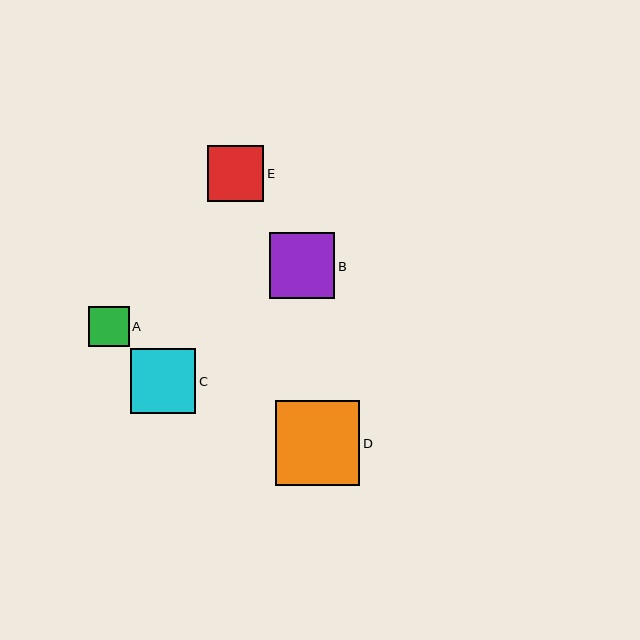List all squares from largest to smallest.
From largest to smallest: D, C, B, E, A.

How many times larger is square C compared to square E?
Square C is approximately 1.2 times the size of square E.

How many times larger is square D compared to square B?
Square D is approximately 1.3 times the size of square B.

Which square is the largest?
Square D is the largest with a size of approximately 84 pixels.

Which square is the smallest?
Square A is the smallest with a size of approximately 40 pixels.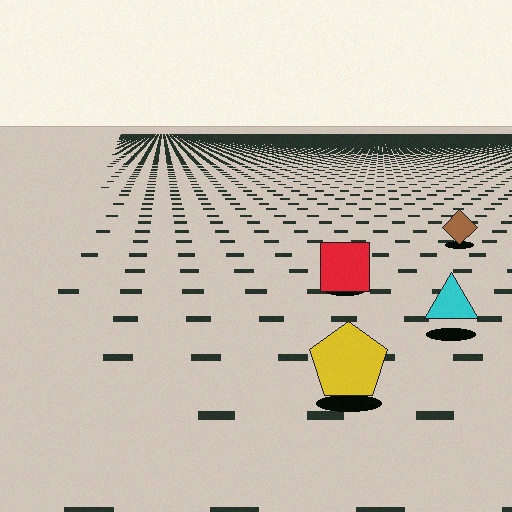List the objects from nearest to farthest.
From nearest to farthest: the yellow pentagon, the cyan triangle, the red square, the brown diamond.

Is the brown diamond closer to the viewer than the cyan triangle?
No. The cyan triangle is closer — you can tell from the texture gradient: the ground texture is coarser near it.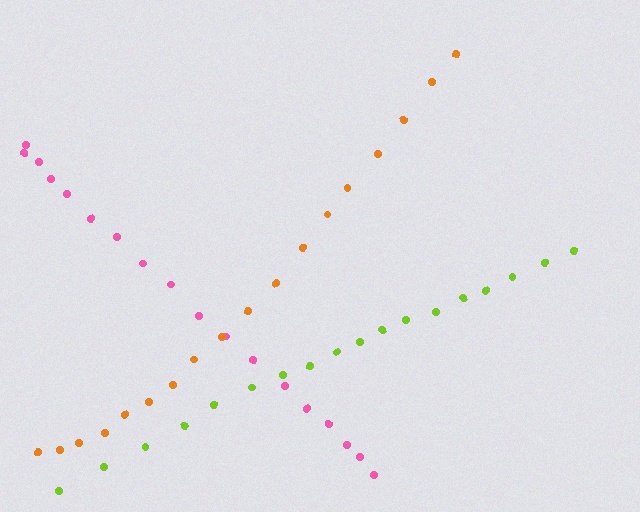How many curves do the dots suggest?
There are 3 distinct paths.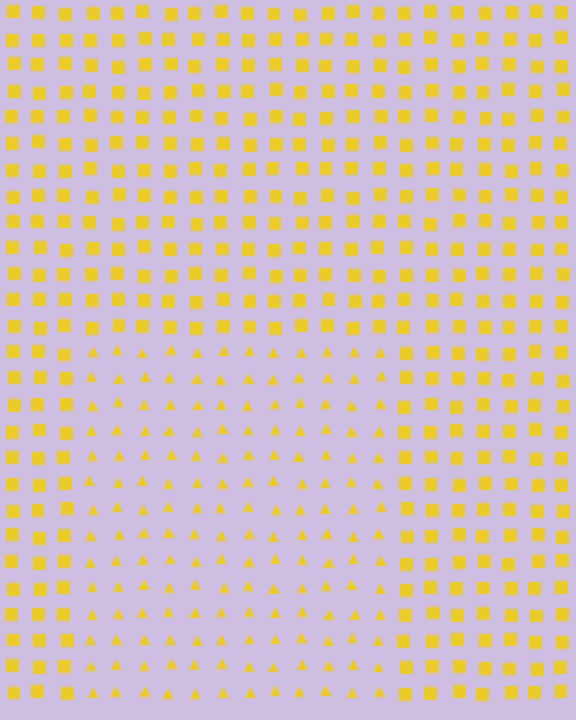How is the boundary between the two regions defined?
The boundary is defined by a change in element shape: triangles inside vs. squares outside. All elements share the same color and spacing.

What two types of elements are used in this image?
The image uses triangles inside the rectangle region and squares outside it.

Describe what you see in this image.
The image is filled with small yellow elements arranged in a uniform grid. A rectangle-shaped region contains triangles, while the surrounding area contains squares. The boundary is defined purely by the change in element shape.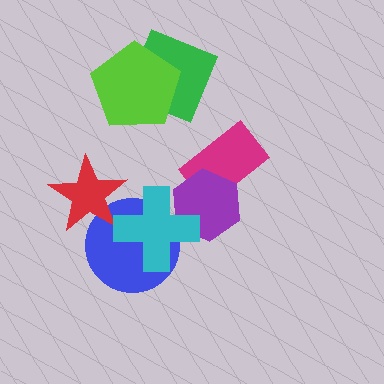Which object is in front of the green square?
The lime pentagon is in front of the green square.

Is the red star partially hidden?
Yes, it is partially covered by another shape.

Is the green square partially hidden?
Yes, it is partially covered by another shape.